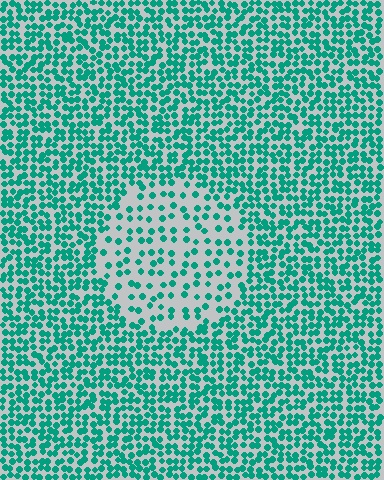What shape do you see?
I see a circle.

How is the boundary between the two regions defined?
The boundary is defined by a change in element density (approximately 2.2x ratio). All elements are the same color, size, and shape.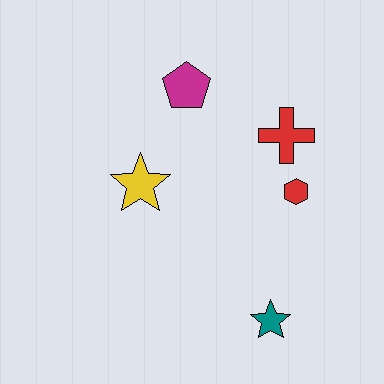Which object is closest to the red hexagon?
The red cross is closest to the red hexagon.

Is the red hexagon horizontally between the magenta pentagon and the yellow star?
No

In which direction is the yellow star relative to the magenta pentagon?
The yellow star is below the magenta pentagon.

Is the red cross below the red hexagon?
No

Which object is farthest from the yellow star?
The teal star is farthest from the yellow star.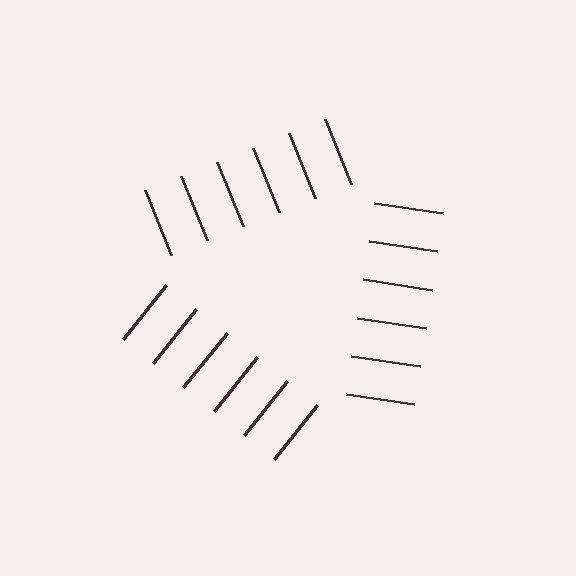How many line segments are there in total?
18 — 6 along each of the 3 edges.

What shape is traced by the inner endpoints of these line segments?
An illusory triangle — the line segments terminate on its edges but no continuous stroke is drawn.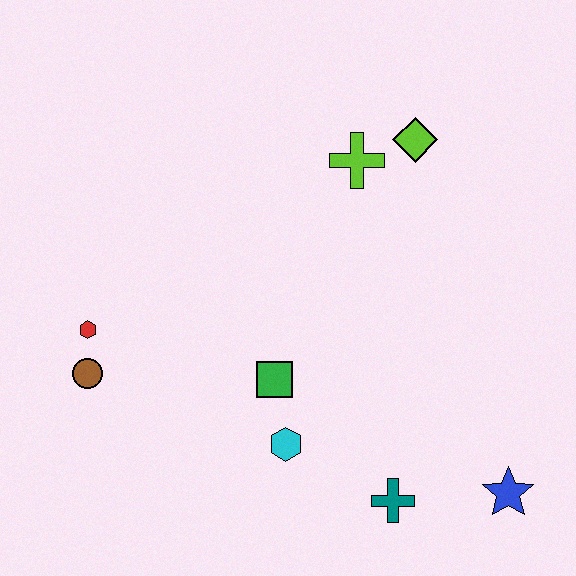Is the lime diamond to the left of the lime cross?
No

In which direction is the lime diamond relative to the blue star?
The lime diamond is above the blue star.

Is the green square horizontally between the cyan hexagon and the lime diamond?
No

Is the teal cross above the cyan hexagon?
No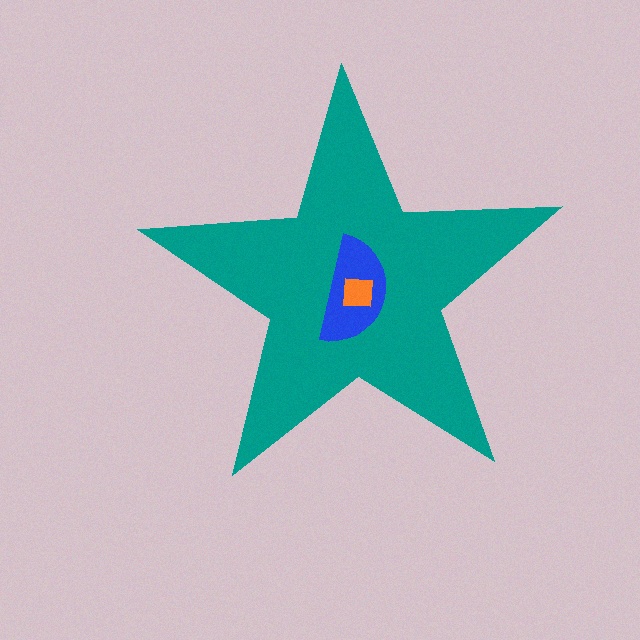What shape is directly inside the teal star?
The blue semicircle.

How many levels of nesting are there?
3.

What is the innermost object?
The orange square.